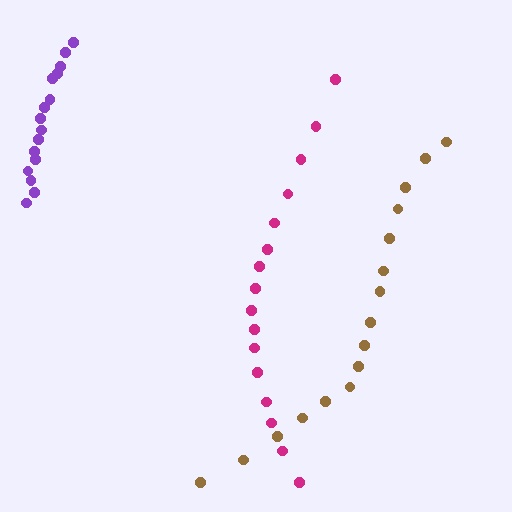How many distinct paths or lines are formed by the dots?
There are 3 distinct paths.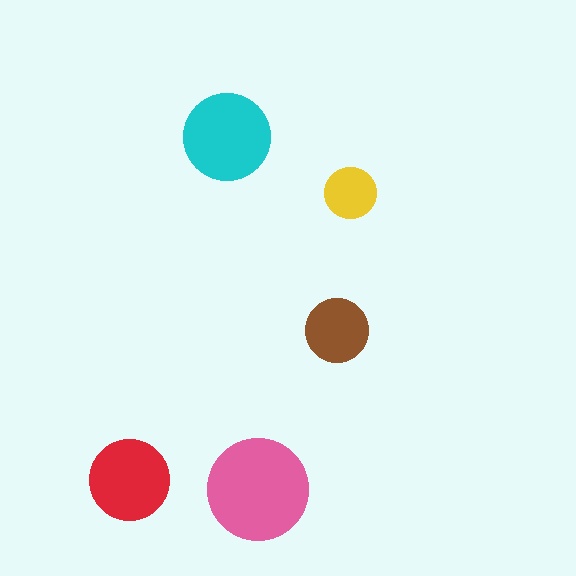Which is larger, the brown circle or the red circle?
The red one.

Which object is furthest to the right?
The yellow circle is rightmost.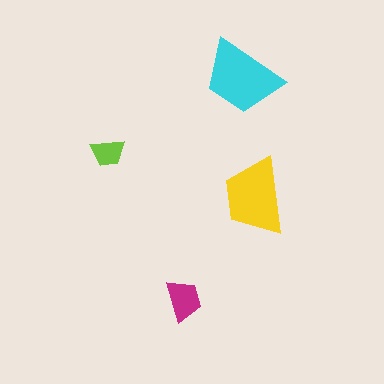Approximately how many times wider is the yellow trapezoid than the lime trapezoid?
About 2 times wider.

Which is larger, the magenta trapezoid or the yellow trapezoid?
The yellow one.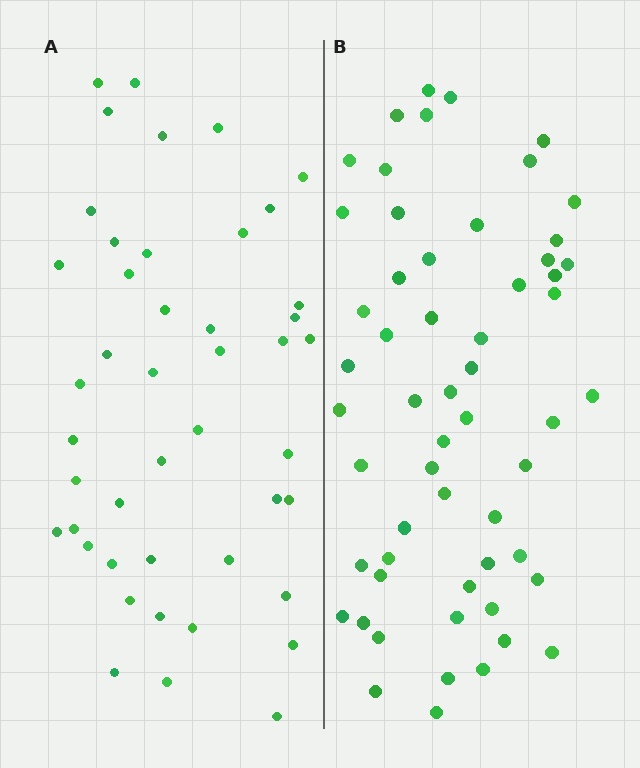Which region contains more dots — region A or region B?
Region B (the right region) has more dots.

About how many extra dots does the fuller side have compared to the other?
Region B has roughly 12 or so more dots than region A.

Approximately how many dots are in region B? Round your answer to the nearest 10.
About 60 dots. (The exact count is 57, which rounds to 60.)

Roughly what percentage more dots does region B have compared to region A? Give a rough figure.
About 25% more.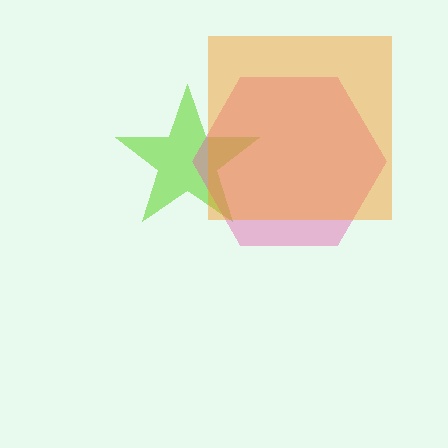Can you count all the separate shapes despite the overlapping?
Yes, there are 3 separate shapes.